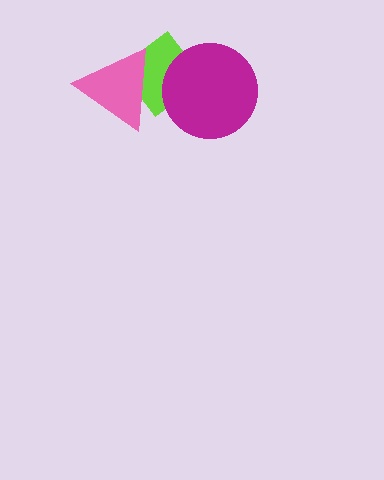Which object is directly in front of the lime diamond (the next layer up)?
The pink triangle is directly in front of the lime diamond.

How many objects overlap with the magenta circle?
1 object overlaps with the magenta circle.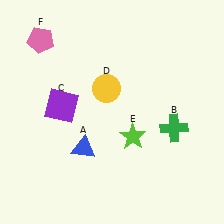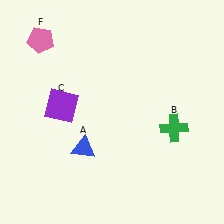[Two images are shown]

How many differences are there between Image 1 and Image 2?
There are 2 differences between the two images.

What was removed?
The yellow circle (D), the lime star (E) were removed in Image 2.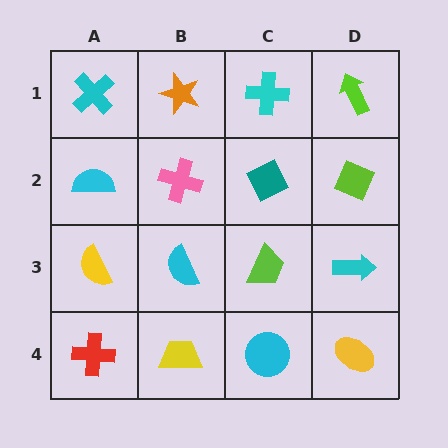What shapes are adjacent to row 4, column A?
A yellow semicircle (row 3, column A), a yellow trapezoid (row 4, column B).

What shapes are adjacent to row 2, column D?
A lime arrow (row 1, column D), a cyan arrow (row 3, column D), a teal diamond (row 2, column C).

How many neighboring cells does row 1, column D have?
2.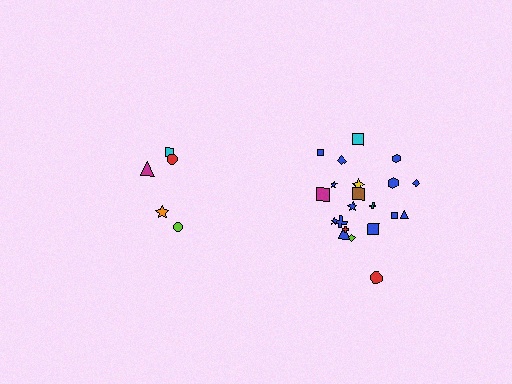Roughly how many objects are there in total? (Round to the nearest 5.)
Roughly 25 objects in total.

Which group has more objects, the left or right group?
The right group.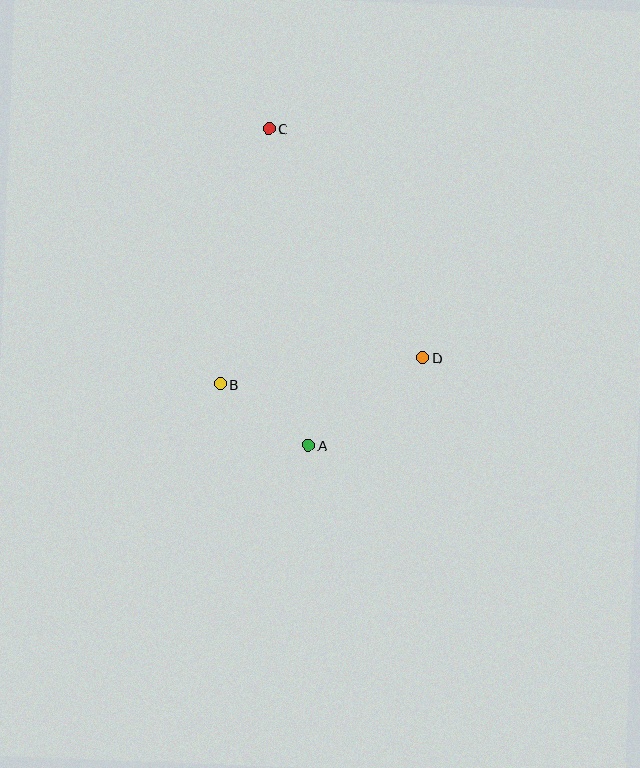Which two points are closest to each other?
Points A and B are closest to each other.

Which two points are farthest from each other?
Points A and C are farthest from each other.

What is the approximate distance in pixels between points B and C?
The distance between B and C is approximately 260 pixels.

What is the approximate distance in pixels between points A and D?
The distance between A and D is approximately 144 pixels.